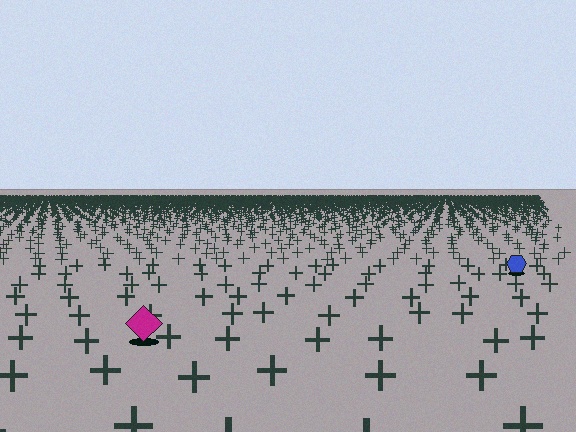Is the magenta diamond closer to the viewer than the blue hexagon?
Yes. The magenta diamond is closer — you can tell from the texture gradient: the ground texture is coarser near it.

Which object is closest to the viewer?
The magenta diamond is closest. The texture marks near it are larger and more spread out.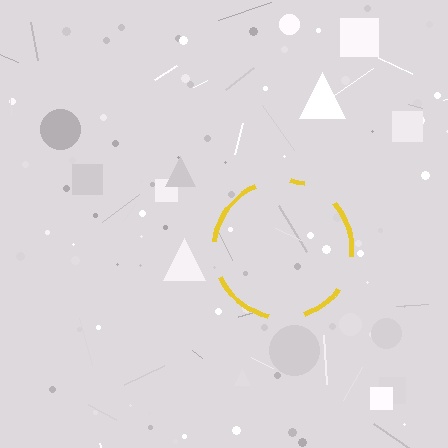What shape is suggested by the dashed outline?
The dashed outline suggests a circle.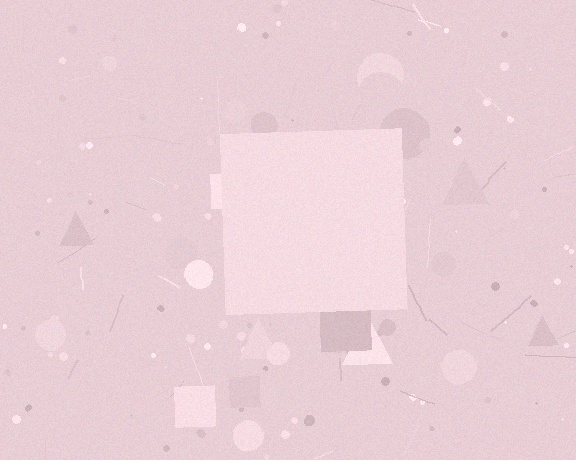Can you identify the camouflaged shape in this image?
The camouflaged shape is a square.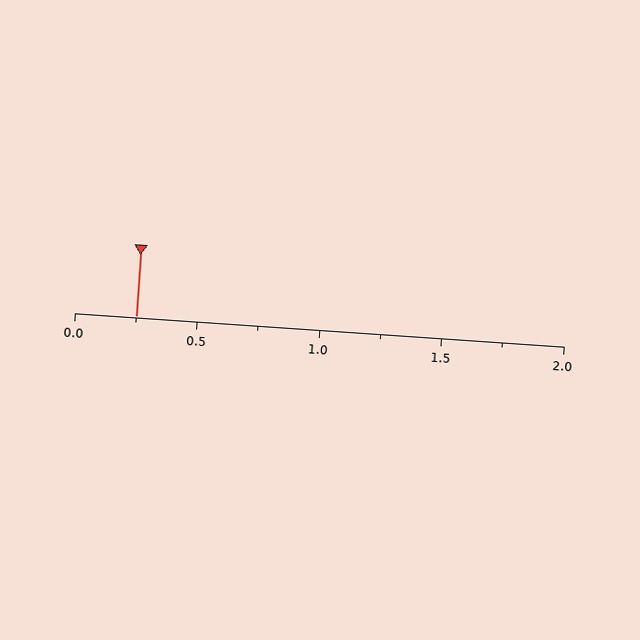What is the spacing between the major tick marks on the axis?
The major ticks are spaced 0.5 apart.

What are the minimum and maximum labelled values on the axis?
The axis runs from 0.0 to 2.0.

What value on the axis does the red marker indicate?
The marker indicates approximately 0.25.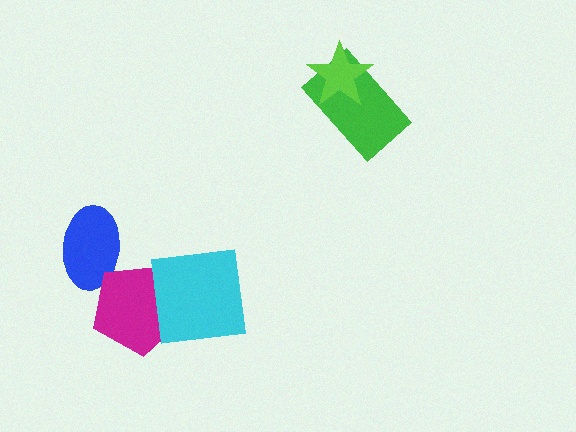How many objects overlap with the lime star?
1 object overlaps with the lime star.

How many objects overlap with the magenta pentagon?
2 objects overlap with the magenta pentagon.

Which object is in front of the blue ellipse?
The magenta pentagon is in front of the blue ellipse.